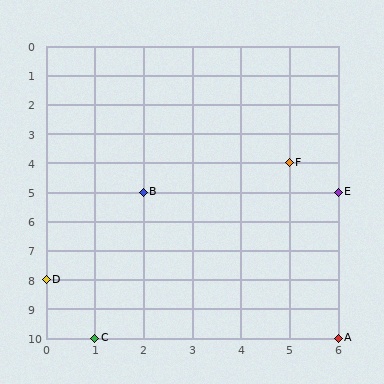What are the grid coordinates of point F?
Point F is at grid coordinates (5, 4).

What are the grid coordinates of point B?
Point B is at grid coordinates (2, 5).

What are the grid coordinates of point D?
Point D is at grid coordinates (0, 8).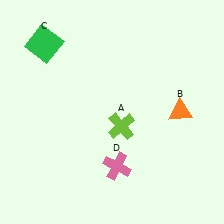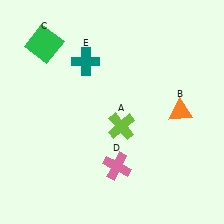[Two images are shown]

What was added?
A teal cross (E) was added in Image 2.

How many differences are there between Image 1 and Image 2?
There is 1 difference between the two images.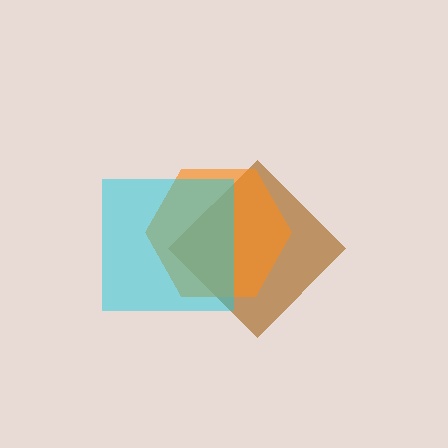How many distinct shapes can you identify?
There are 3 distinct shapes: a brown diamond, an orange hexagon, a cyan square.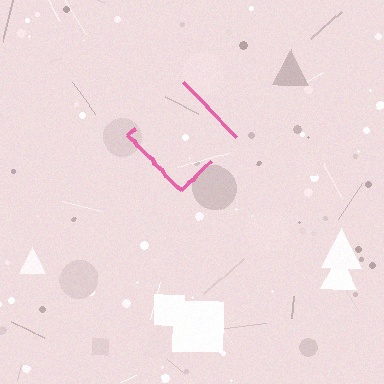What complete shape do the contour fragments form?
The contour fragments form a diamond.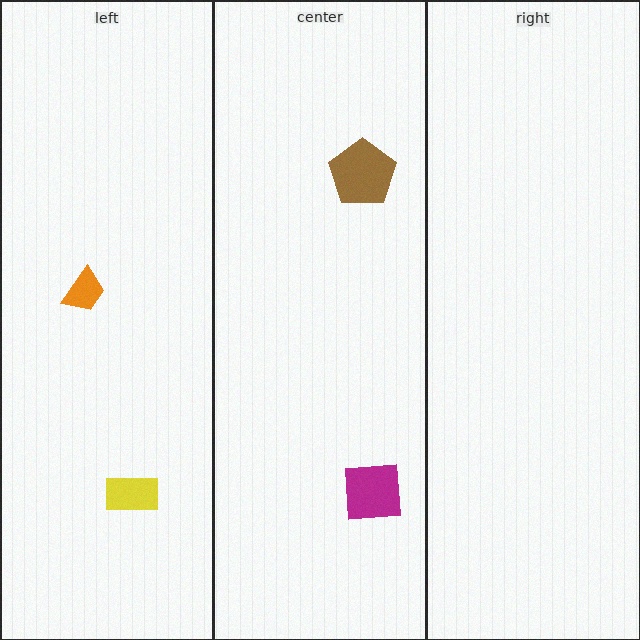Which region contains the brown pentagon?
The center region.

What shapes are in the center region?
The brown pentagon, the magenta square.